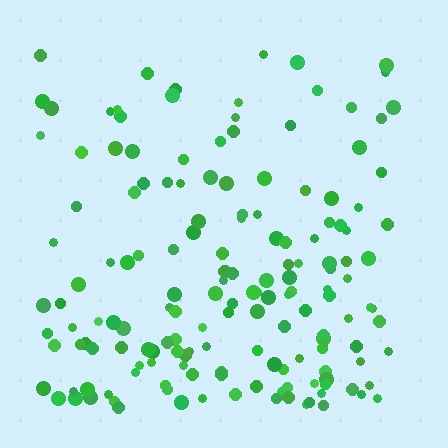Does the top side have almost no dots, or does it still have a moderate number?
Still a moderate number, just noticeably fewer than the bottom.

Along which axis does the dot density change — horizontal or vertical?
Vertical.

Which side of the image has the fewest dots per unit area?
The top.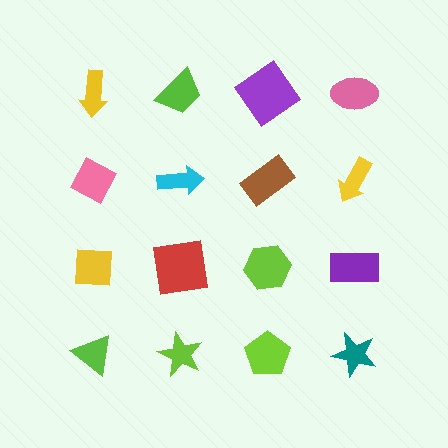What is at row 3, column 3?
A lime hexagon.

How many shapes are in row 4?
4 shapes.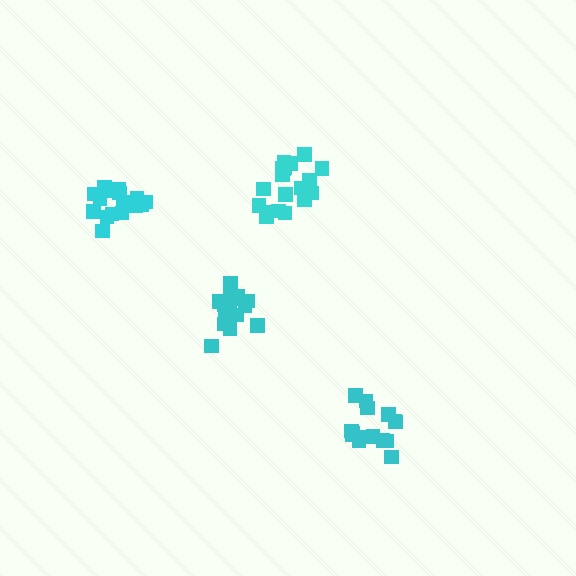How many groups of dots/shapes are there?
There are 4 groups.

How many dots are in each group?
Group 1: 19 dots, Group 2: 15 dots, Group 3: 18 dots, Group 4: 15 dots (67 total).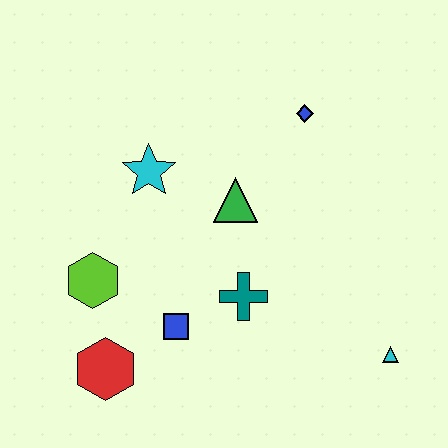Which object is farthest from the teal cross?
The blue diamond is farthest from the teal cross.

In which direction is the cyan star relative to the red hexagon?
The cyan star is above the red hexagon.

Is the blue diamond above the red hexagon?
Yes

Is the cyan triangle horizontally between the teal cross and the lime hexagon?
No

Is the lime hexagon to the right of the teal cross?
No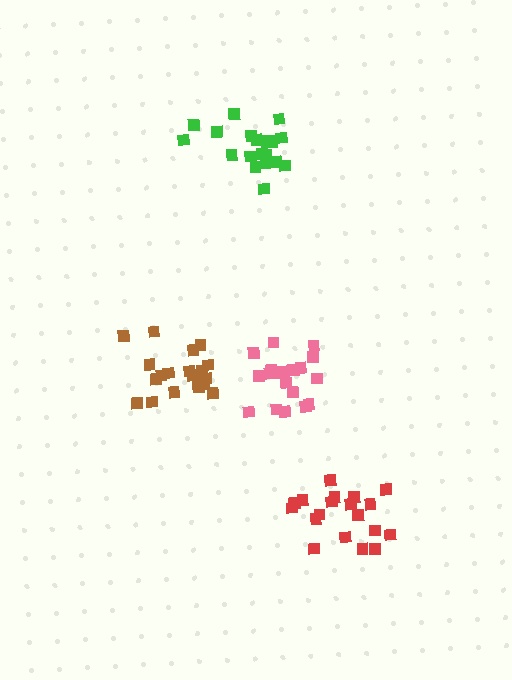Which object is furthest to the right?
The red cluster is rightmost.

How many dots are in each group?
Group 1: 20 dots, Group 2: 20 dots, Group 3: 19 dots, Group 4: 20 dots (79 total).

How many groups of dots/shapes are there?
There are 4 groups.